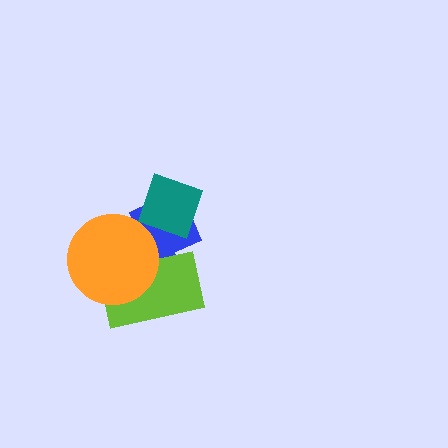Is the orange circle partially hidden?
No, no other shape covers it.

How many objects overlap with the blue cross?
3 objects overlap with the blue cross.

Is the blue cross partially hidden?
Yes, it is partially covered by another shape.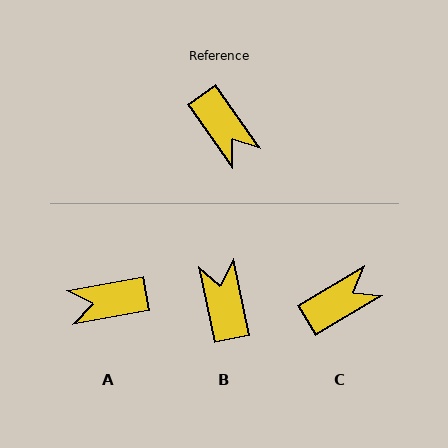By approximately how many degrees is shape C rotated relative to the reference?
Approximately 86 degrees counter-clockwise.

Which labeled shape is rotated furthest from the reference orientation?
B, about 157 degrees away.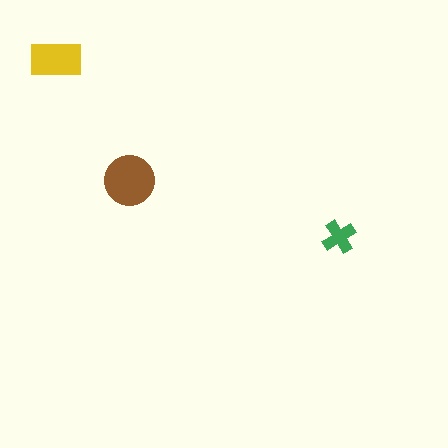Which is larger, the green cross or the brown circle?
The brown circle.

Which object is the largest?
The brown circle.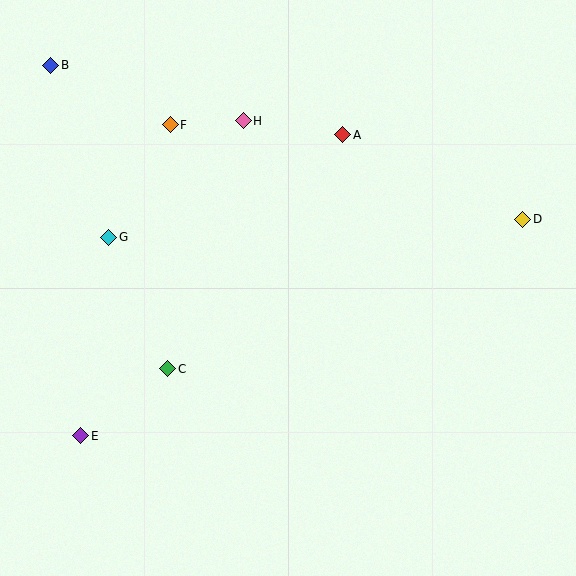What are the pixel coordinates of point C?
Point C is at (168, 369).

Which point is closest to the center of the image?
Point C at (168, 369) is closest to the center.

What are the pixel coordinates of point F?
Point F is at (170, 125).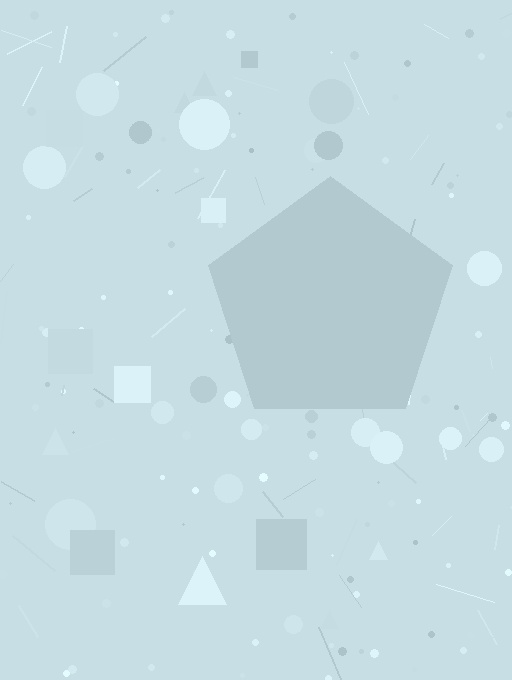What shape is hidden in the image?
A pentagon is hidden in the image.